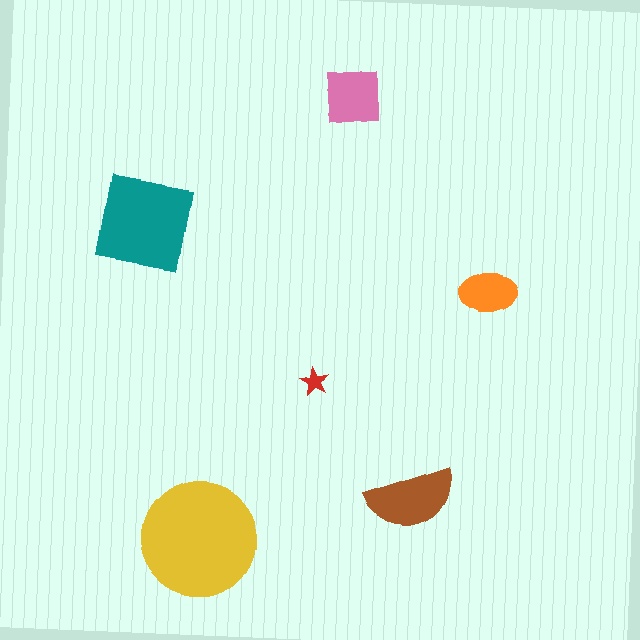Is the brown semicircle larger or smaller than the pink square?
Larger.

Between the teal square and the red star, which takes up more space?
The teal square.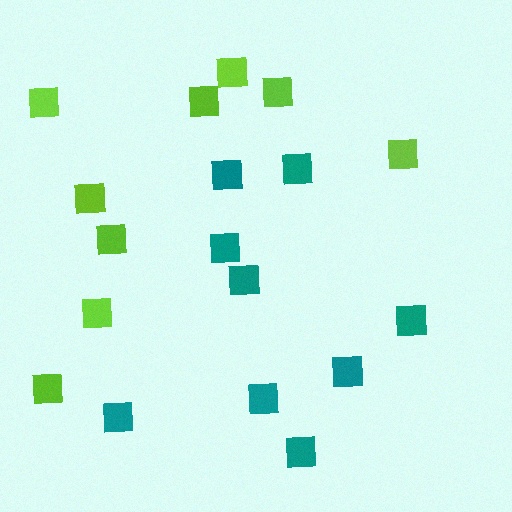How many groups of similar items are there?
There are 2 groups: one group of teal squares (9) and one group of lime squares (9).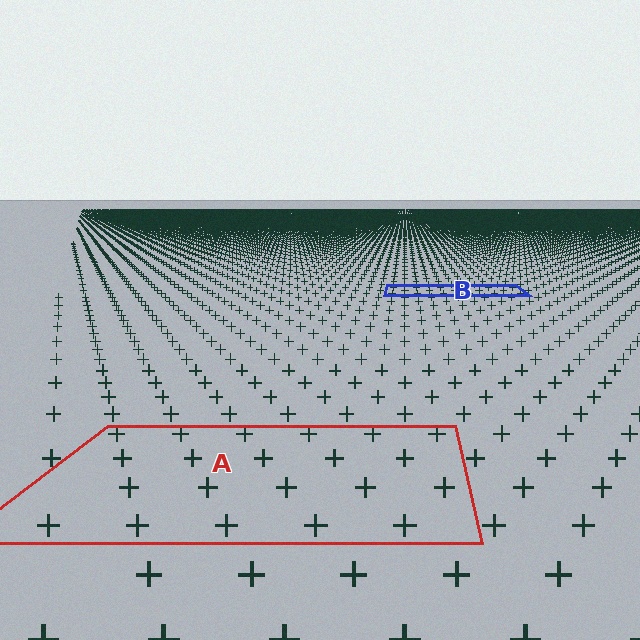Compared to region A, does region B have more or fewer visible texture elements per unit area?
Region B has more texture elements per unit area — they are packed more densely because it is farther away.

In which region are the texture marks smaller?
The texture marks are smaller in region B, because it is farther away.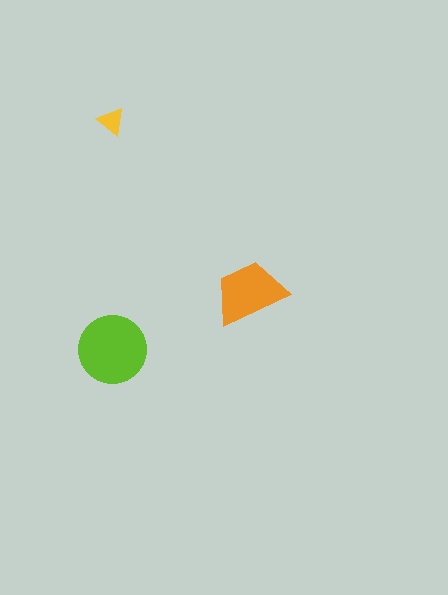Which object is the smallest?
The yellow triangle.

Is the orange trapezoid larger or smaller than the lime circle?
Smaller.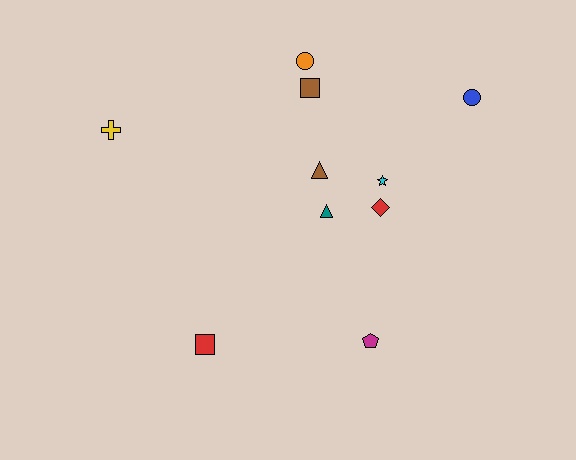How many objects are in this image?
There are 10 objects.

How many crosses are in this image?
There is 1 cross.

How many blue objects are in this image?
There is 1 blue object.